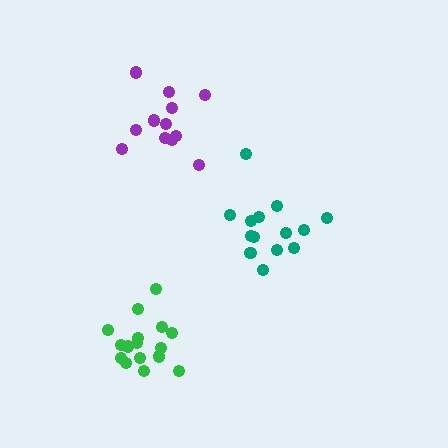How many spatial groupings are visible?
There are 3 spatial groupings.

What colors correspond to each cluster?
The clusters are colored: green, teal, purple.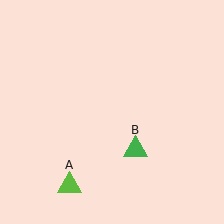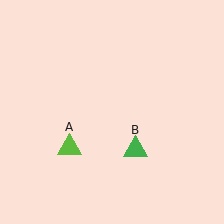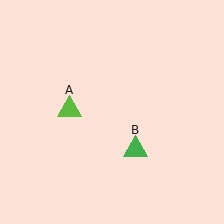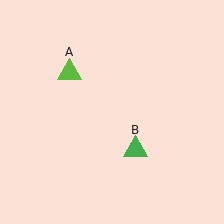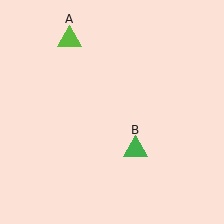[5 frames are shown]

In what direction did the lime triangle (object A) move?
The lime triangle (object A) moved up.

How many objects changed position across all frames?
1 object changed position: lime triangle (object A).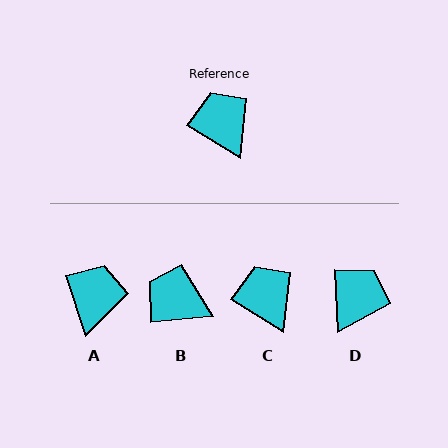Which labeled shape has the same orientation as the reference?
C.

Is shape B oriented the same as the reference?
No, it is off by about 38 degrees.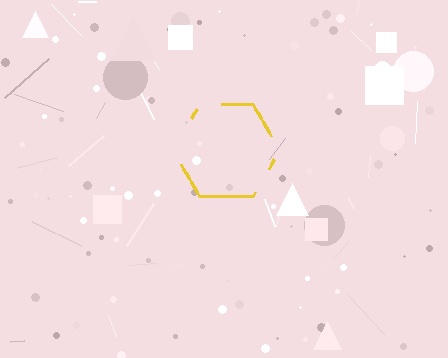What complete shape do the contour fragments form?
The contour fragments form a hexagon.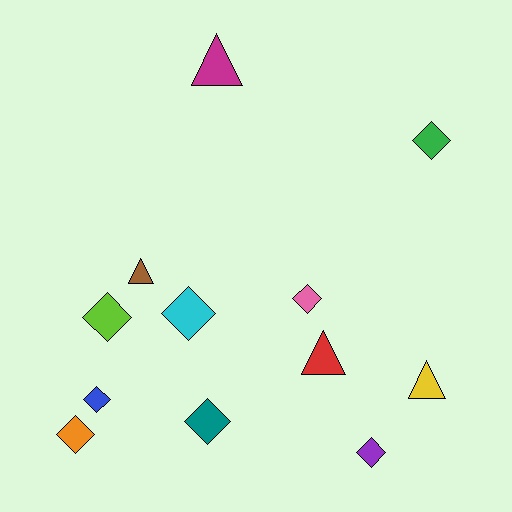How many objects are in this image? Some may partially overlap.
There are 12 objects.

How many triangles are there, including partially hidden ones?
There are 4 triangles.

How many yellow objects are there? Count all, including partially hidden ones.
There is 1 yellow object.